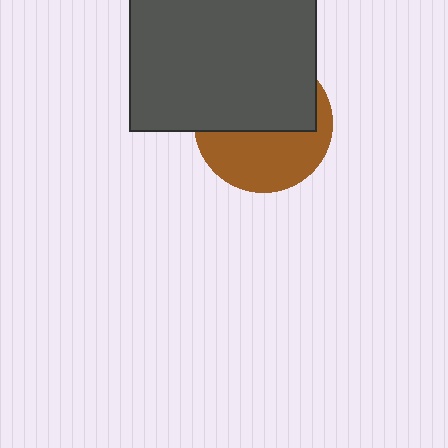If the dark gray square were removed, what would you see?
You would see the complete brown circle.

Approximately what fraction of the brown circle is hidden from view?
Roughly 53% of the brown circle is hidden behind the dark gray square.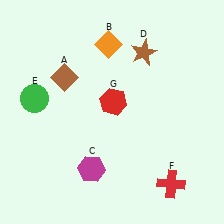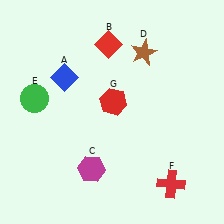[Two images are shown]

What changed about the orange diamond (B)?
In Image 1, B is orange. In Image 2, it changed to red.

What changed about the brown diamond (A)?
In Image 1, A is brown. In Image 2, it changed to blue.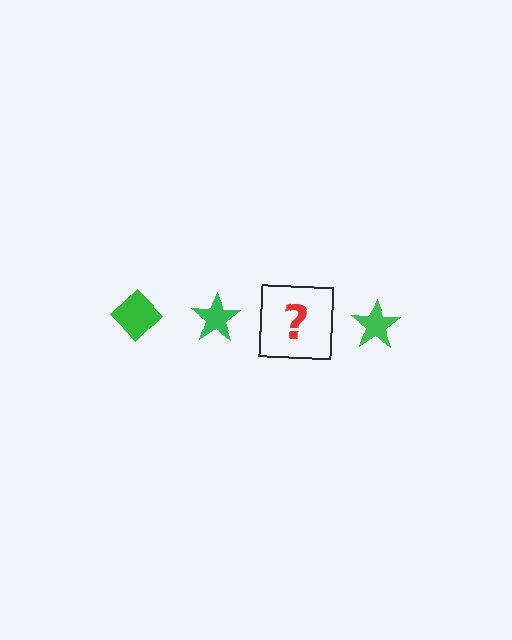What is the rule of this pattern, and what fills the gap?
The rule is that the pattern cycles through diamond, star shapes in green. The gap should be filled with a green diamond.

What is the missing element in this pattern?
The missing element is a green diamond.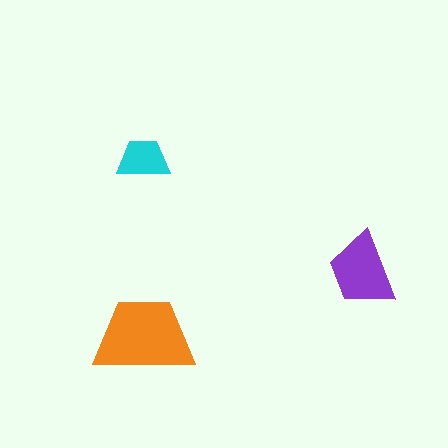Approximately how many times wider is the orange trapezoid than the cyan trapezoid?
About 2 times wider.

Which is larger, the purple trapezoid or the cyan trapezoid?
The purple one.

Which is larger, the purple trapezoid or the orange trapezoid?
The orange one.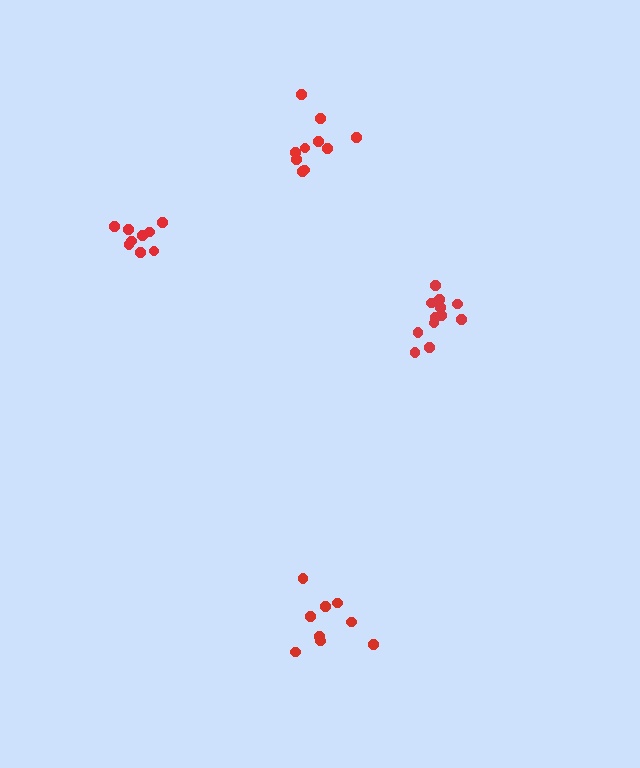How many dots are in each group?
Group 1: 10 dots, Group 2: 9 dots, Group 3: 9 dots, Group 4: 12 dots (40 total).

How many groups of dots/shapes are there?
There are 4 groups.